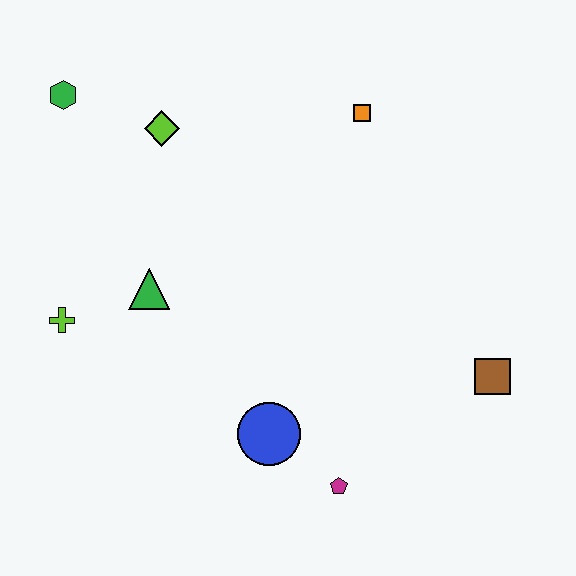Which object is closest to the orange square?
The lime diamond is closest to the orange square.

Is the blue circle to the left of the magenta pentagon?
Yes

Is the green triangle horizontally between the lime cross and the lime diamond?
Yes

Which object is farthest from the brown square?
The green hexagon is farthest from the brown square.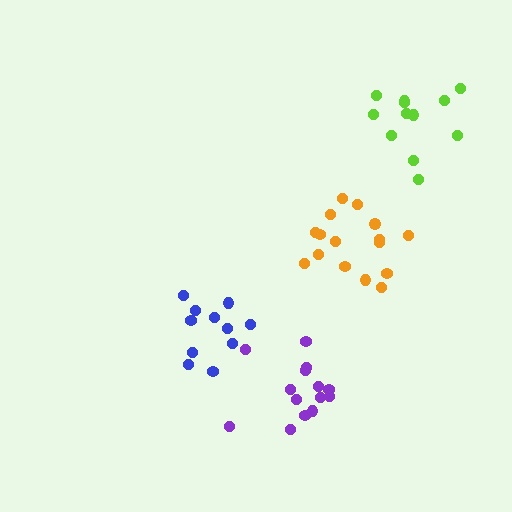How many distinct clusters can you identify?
There are 4 distinct clusters.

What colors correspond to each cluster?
The clusters are colored: purple, orange, blue, lime.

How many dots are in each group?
Group 1: 14 dots, Group 2: 16 dots, Group 3: 11 dots, Group 4: 12 dots (53 total).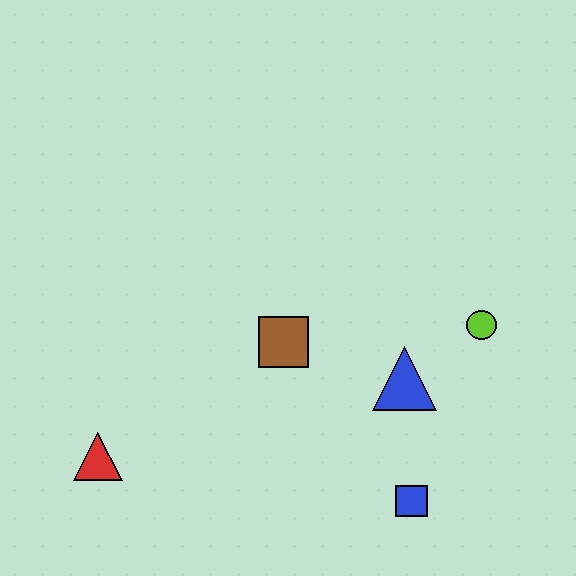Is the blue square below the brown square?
Yes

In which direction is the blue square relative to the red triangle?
The blue square is to the right of the red triangle.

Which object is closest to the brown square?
The blue triangle is closest to the brown square.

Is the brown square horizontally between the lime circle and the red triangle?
Yes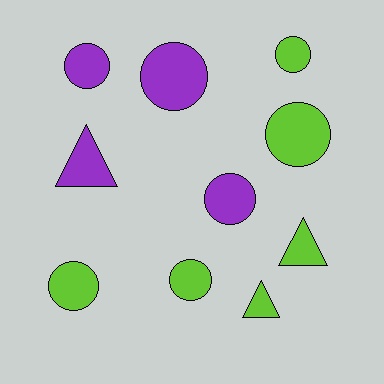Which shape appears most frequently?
Circle, with 7 objects.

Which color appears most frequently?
Lime, with 6 objects.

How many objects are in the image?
There are 10 objects.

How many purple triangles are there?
There is 1 purple triangle.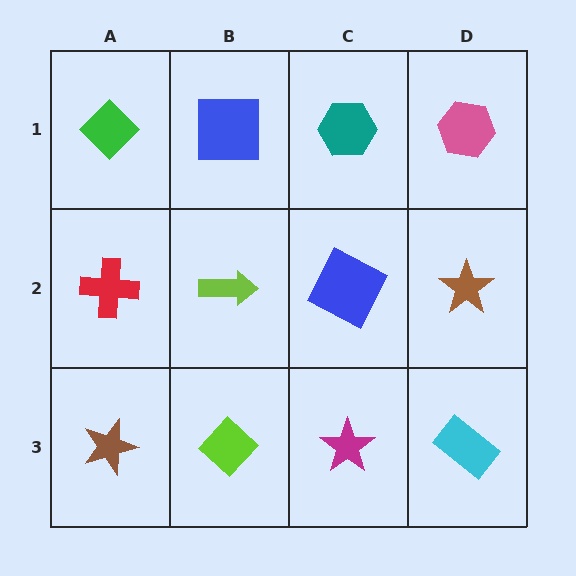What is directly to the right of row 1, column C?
A pink hexagon.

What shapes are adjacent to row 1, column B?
A lime arrow (row 2, column B), a green diamond (row 1, column A), a teal hexagon (row 1, column C).